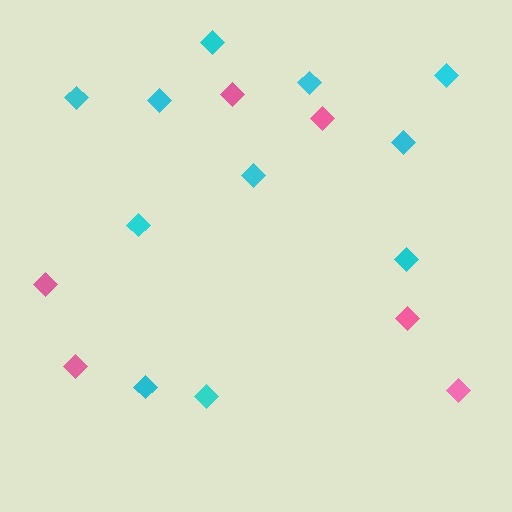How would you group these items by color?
There are 2 groups: one group of cyan diamonds (11) and one group of pink diamonds (6).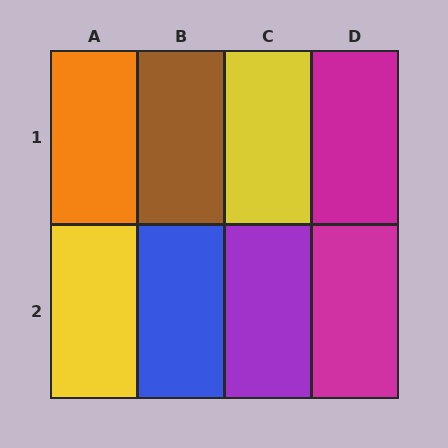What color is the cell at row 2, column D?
Magenta.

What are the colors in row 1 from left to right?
Orange, brown, yellow, magenta.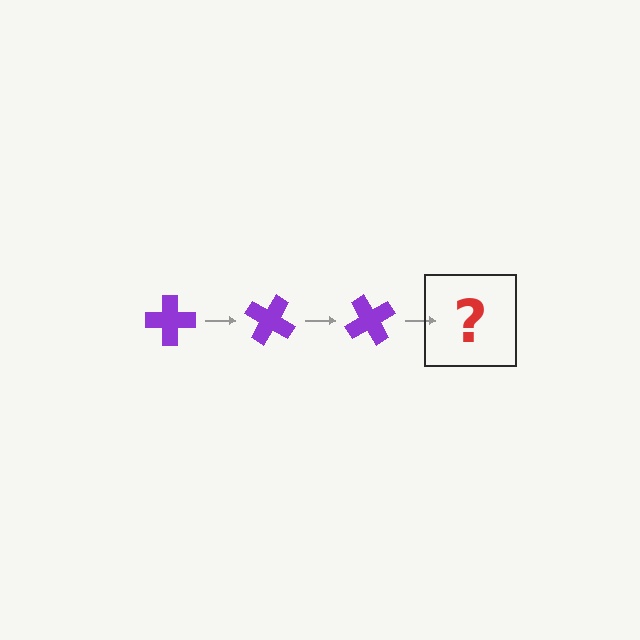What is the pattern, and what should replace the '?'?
The pattern is that the cross rotates 30 degrees each step. The '?' should be a purple cross rotated 90 degrees.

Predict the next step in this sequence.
The next step is a purple cross rotated 90 degrees.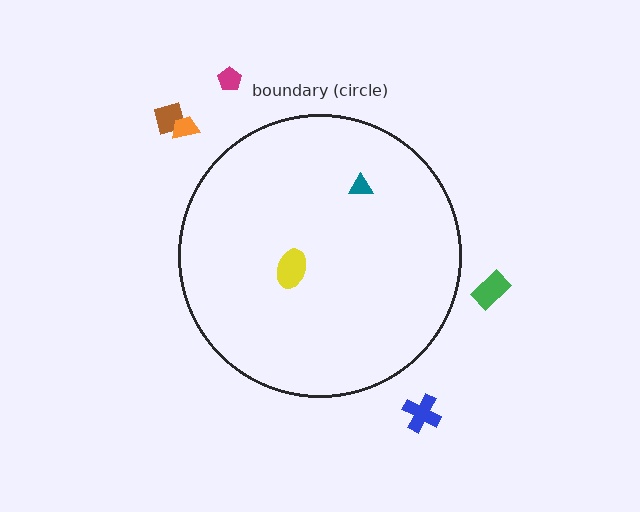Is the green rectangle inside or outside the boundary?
Outside.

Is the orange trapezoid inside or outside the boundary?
Outside.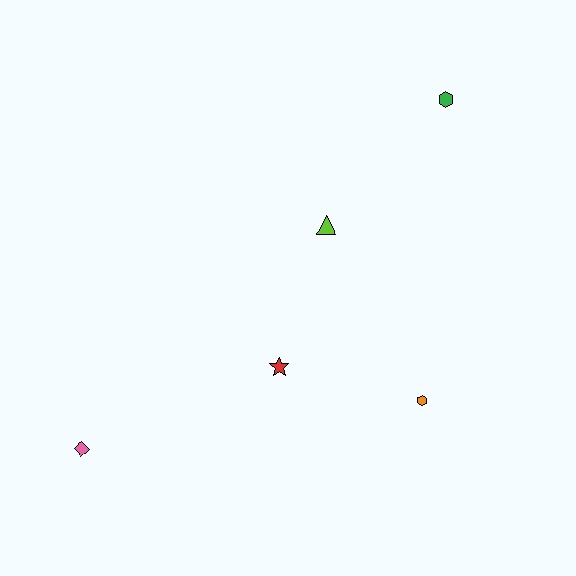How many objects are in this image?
There are 5 objects.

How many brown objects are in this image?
There are no brown objects.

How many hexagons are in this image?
There are 2 hexagons.